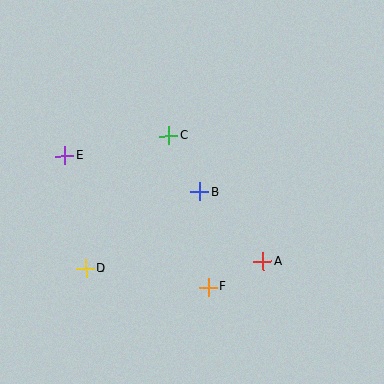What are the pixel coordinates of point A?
Point A is at (263, 262).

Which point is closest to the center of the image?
Point B at (200, 191) is closest to the center.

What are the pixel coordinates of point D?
Point D is at (86, 268).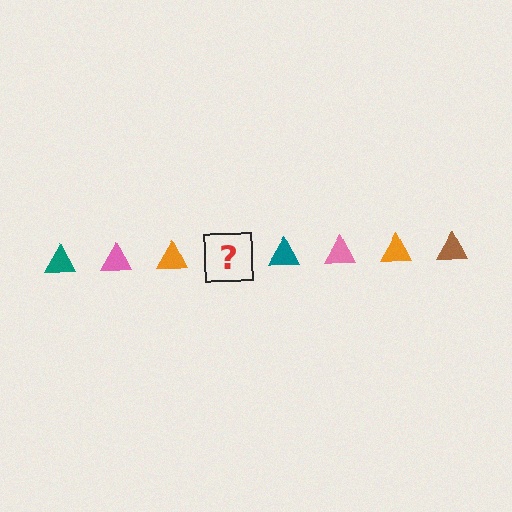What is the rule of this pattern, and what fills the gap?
The rule is that the pattern cycles through teal, pink, orange, brown triangles. The gap should be filled with a brown triangle.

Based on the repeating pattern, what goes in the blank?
The blank should be a brown triangle.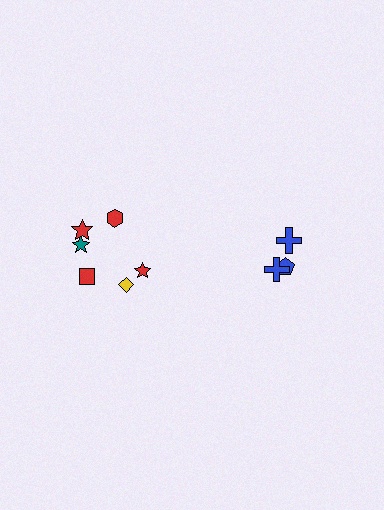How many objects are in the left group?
There are 6 objects.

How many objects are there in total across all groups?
There are 9 objects.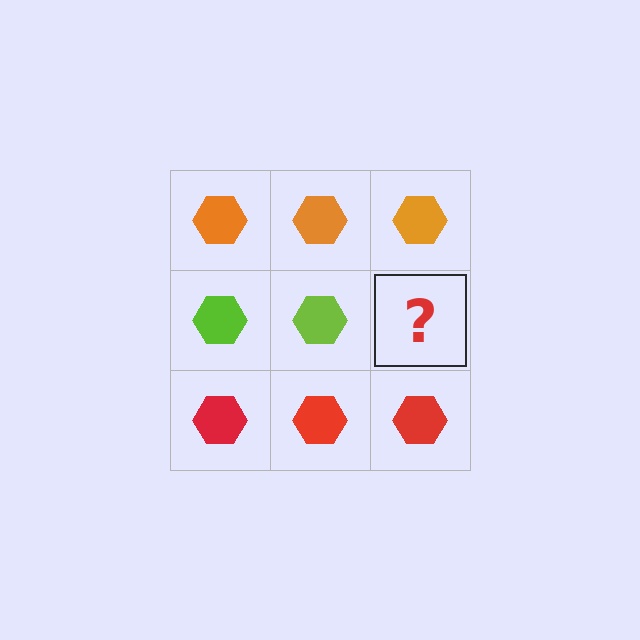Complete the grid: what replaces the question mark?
The question mark should be replaced with a lime hexagon.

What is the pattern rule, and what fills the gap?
The rule is that each row has a consistent color. The gap should be filled with a lime hexagon.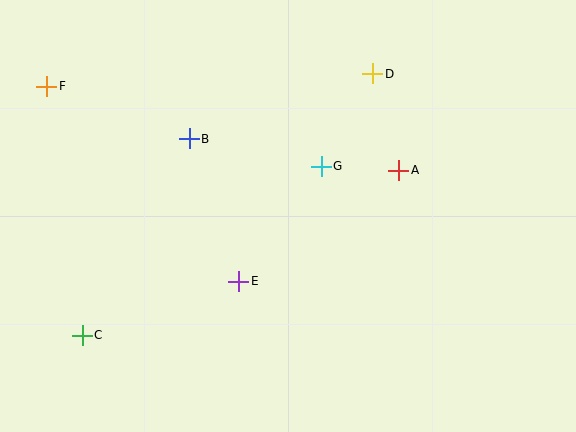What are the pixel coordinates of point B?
Point B is at (189, 139).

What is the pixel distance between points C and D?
The distance between C and D is 391 pixels.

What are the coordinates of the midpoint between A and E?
The midpoint between A and E is at (319, 226).